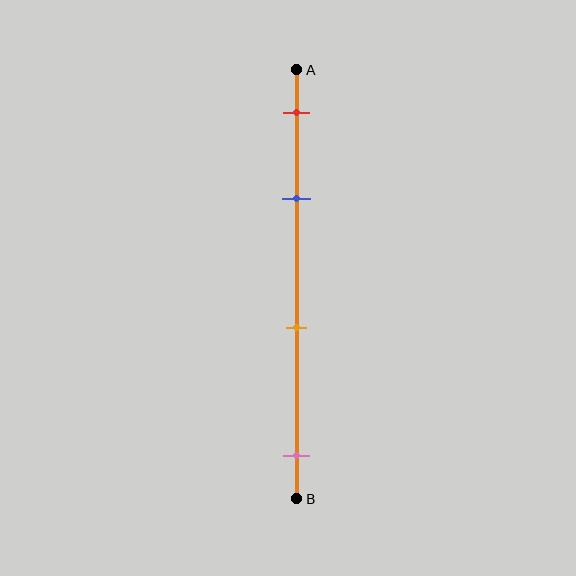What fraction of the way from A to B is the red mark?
The red mark is approximately 10% (0.1) of the way from A to B.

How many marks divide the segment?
There are 4 marks dividing the segment.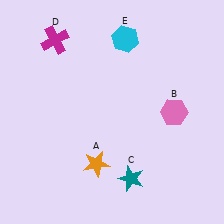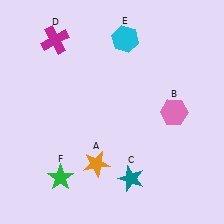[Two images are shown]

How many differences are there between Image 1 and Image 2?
There is 1 difference between the two images.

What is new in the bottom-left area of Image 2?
A green star (F) was added in the bottom-left area of Image 2.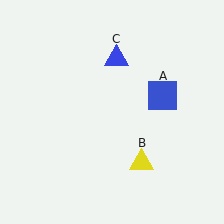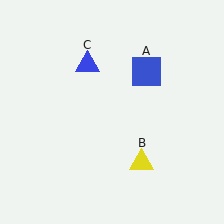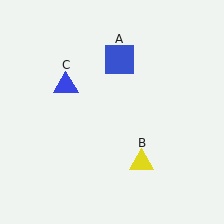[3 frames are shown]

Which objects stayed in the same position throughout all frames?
Yellow triangle (object B) remained stationary.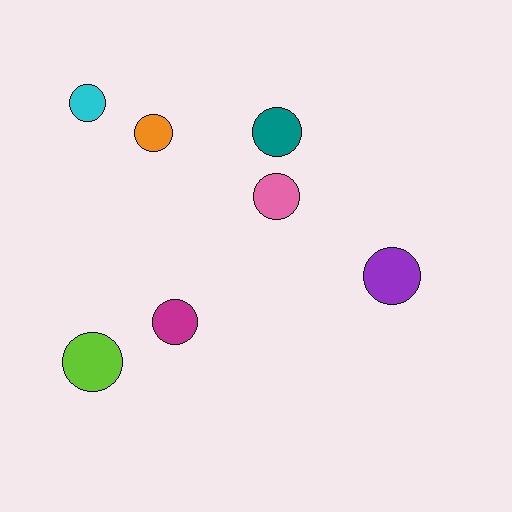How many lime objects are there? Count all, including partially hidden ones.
There is 1 lime object.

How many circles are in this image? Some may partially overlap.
There are 7 circles.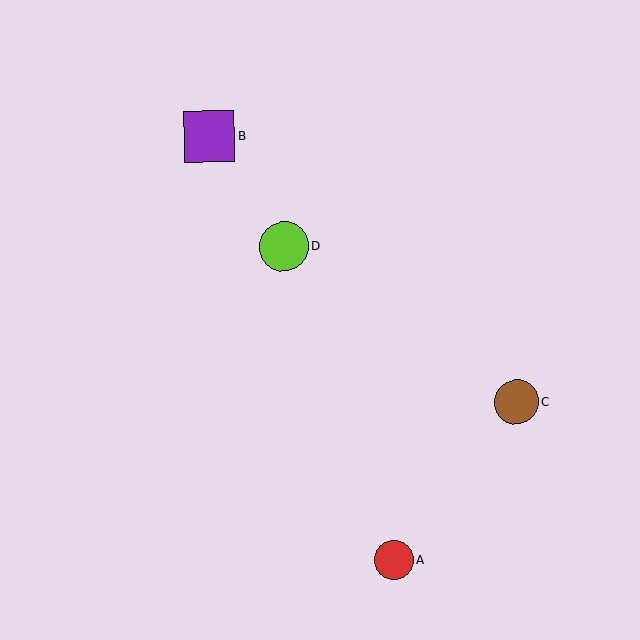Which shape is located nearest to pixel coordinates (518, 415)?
The brown circle (labeled C) at (516, 402) is nearest to that location.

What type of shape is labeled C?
Shape C is a brown circle.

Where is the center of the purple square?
The center of the purple square is at (209, 136).